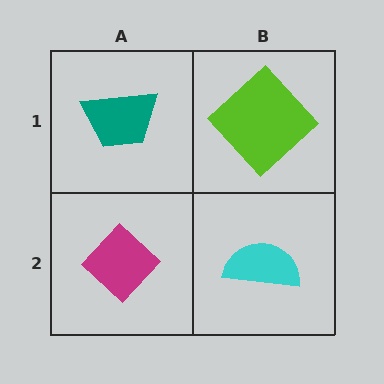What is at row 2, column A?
A magenta diamond.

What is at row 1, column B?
A lime diamond.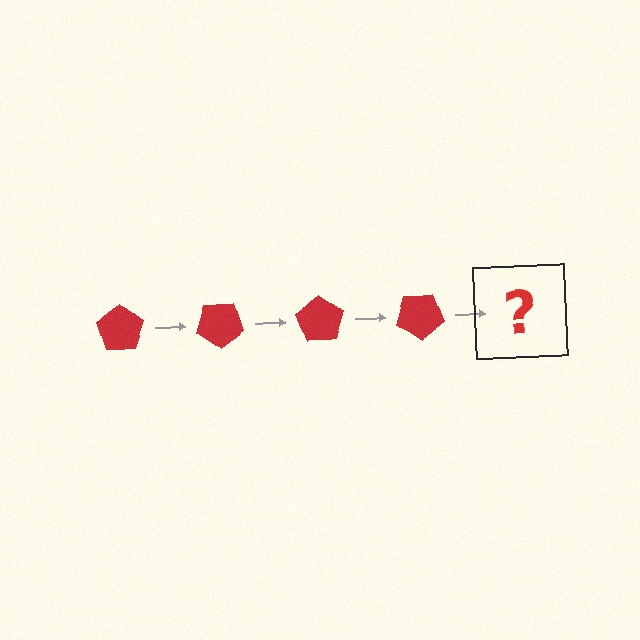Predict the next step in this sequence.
The next step is a red pentagon rotated 140 degrees.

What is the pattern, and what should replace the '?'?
The pattern is that the pentagon rotates 35 degrees each step. The '?' should be a red pentagon rotated 140 degrees.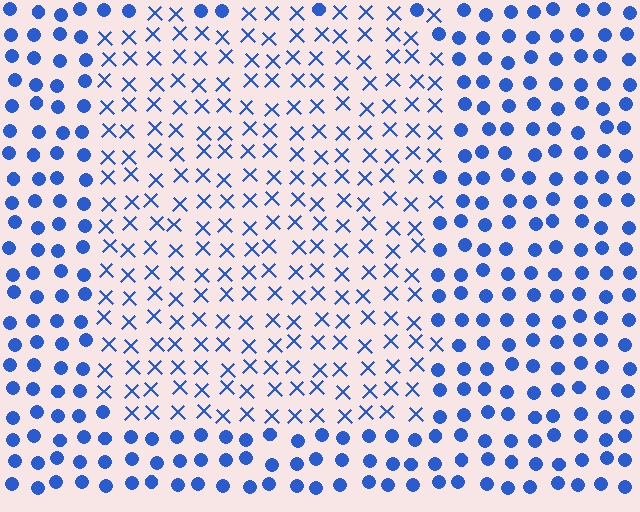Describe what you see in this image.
The image is filled with small blue elements arranged in a uniform grid. A rectangle-shaped region contains X marks, while the surrounding area contains circles. The boundary is defined purely by the change in element shape.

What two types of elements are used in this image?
The image uses X marks inside the rectangle region and circles outside it.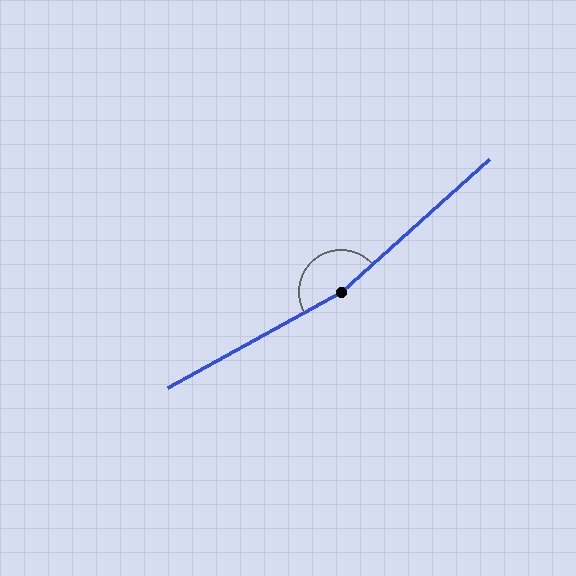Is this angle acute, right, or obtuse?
It is obtuse.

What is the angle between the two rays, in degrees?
Approximately 167 degrees.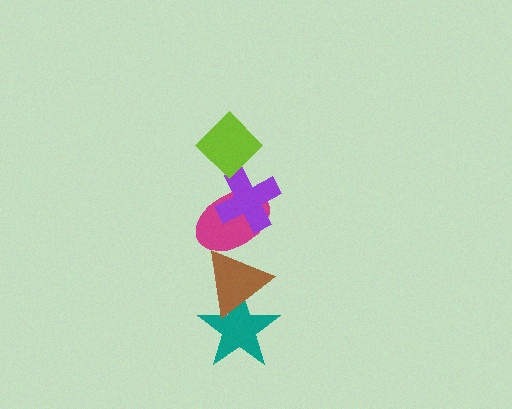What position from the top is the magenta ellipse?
The magenta ellipse is 3rd from the top.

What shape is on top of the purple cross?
The lime diamond is on top of the purple cross.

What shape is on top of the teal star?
The brown triangle is on top of the teal star.